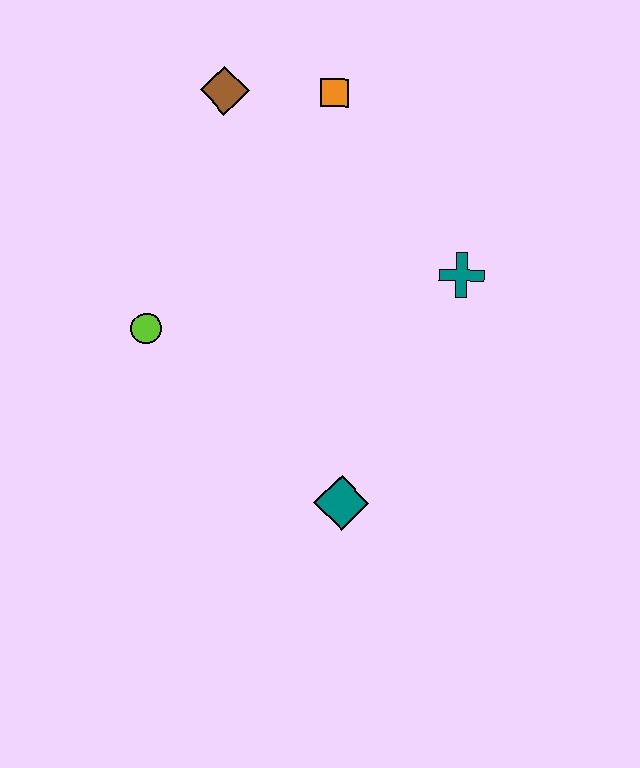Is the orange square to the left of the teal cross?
Yes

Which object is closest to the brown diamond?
The orange square is closest to the brown diamond.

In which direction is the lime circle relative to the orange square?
The lime circle is below the orange square.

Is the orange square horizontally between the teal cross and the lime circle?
Yes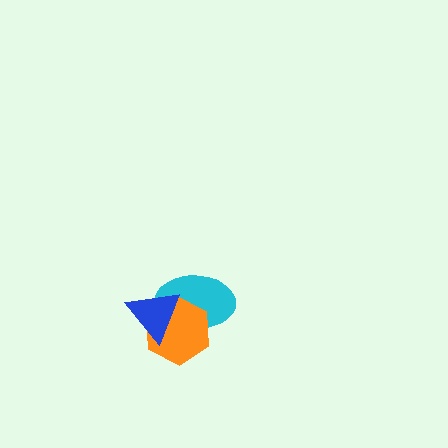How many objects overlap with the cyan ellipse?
2 objects overlap with the cyan ellipse.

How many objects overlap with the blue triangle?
2 objects overlap with the blue triangle.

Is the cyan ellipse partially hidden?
Yes, it is partially covered by another shape.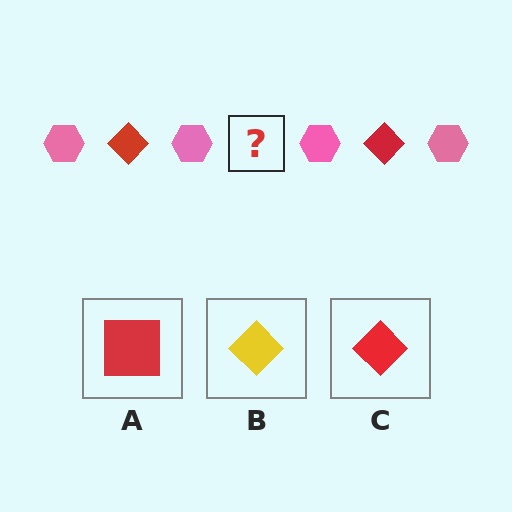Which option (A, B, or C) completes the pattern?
C.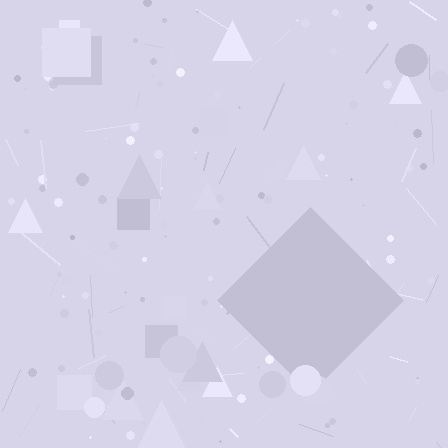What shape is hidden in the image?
A diamond is hidden in the image.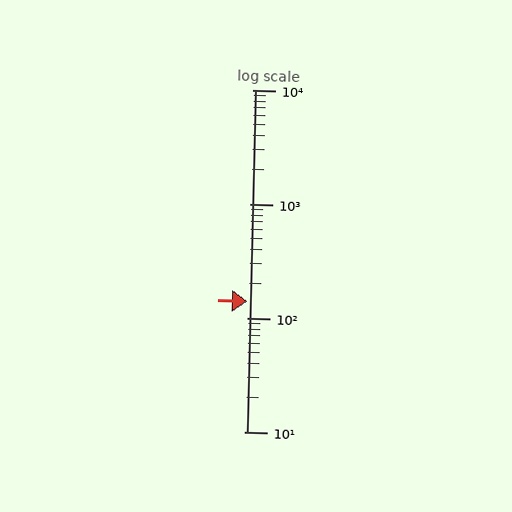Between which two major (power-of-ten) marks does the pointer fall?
The pointer is between 100 and 1000.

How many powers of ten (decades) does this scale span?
The scale spans 3 decades, from 10 to 10000.